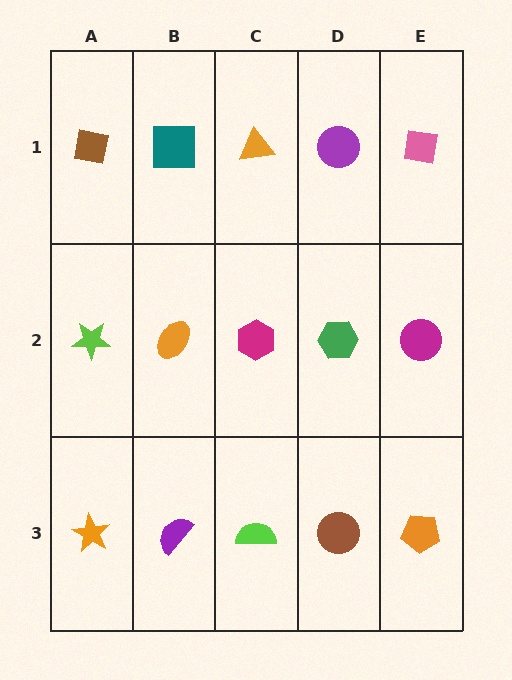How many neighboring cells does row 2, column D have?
4.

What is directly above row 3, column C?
A magenta hexagon.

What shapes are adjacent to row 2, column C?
An orange triangle (row 1, column C), a lime semicircle (row 3, column C), an orange ellipse (row 2, column B), a green hexagon (row 2, column D).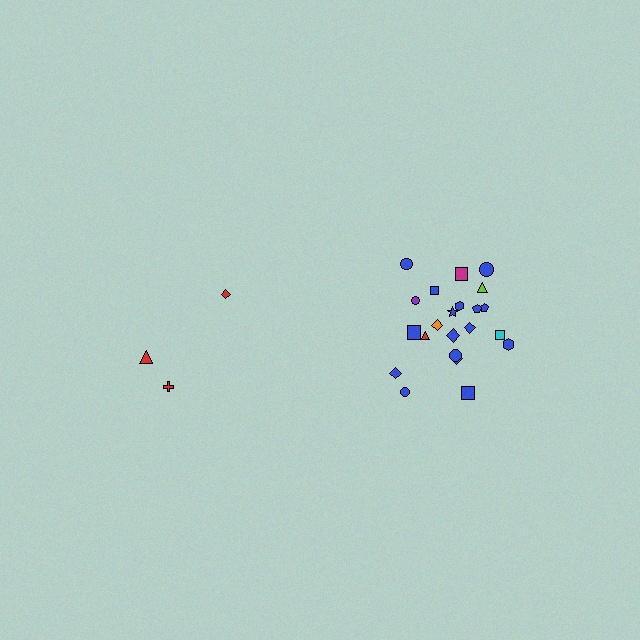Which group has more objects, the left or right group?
The right group.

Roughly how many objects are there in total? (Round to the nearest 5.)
Roughly 25 objects in total.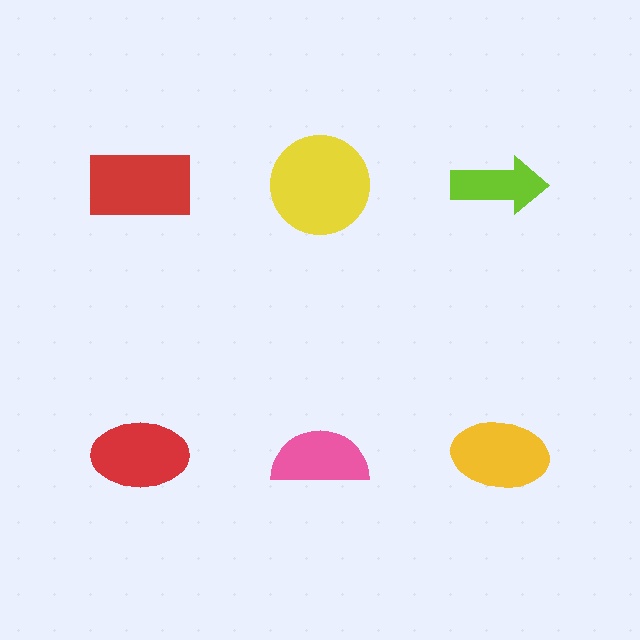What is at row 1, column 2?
A yellow circle.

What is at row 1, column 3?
A lime arrow.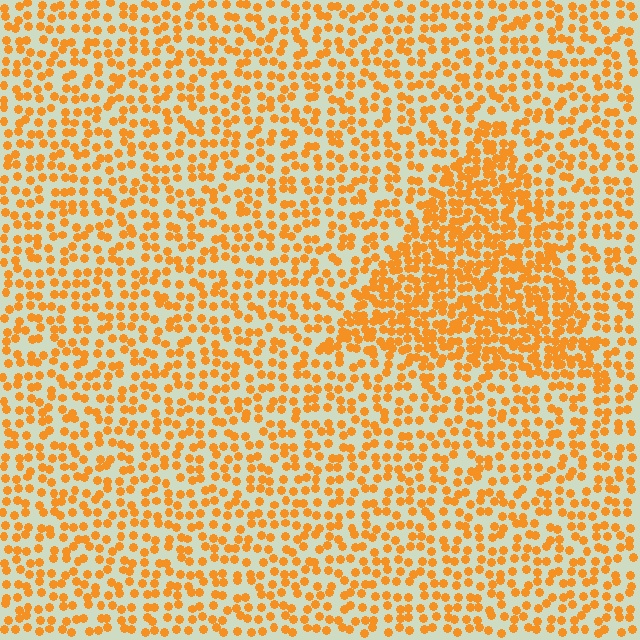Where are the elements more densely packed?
The elements are more densely packed inside the triangle boundary.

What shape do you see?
I see a triangle.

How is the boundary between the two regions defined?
The boundary is defined by a change in element density (approximately 1.8x ratio). All elements are the same color, size, and shape.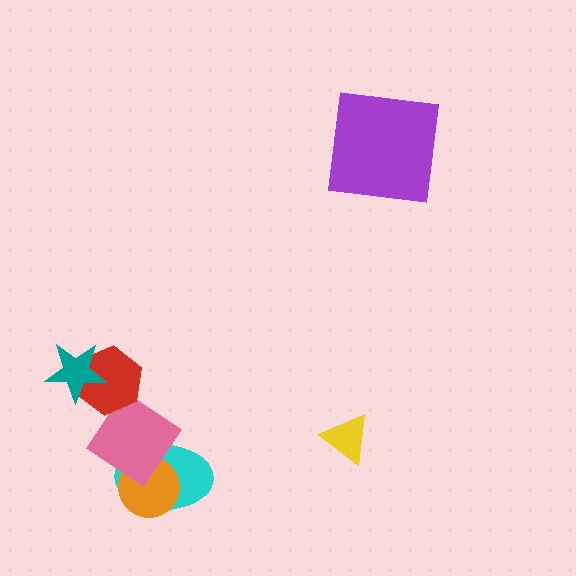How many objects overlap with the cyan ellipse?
2 objects overlap with the cyan ellipse.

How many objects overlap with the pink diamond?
3 objects overlap with the pink diamond.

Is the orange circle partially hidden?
Yes, it is partially covered by another shape.